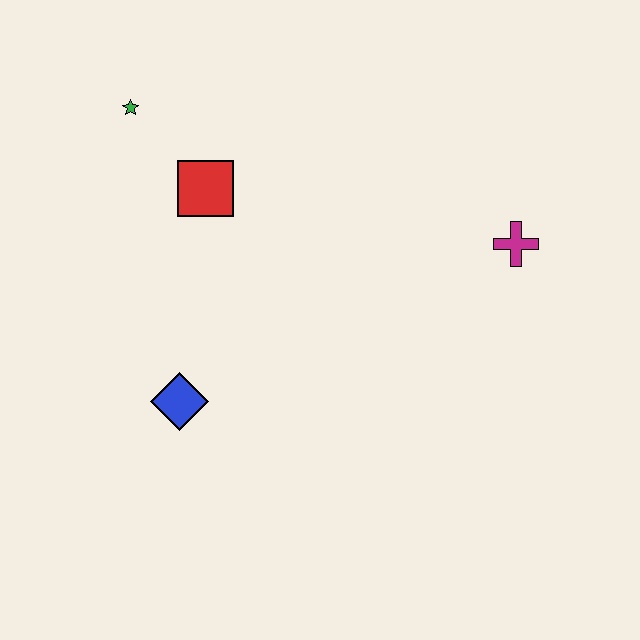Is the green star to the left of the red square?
Yes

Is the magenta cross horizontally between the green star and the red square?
No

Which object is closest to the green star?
The red square is closest to the green star.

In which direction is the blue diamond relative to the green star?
The blue diamond is below the green star.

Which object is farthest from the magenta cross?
The green star is farthest from the magenta cross.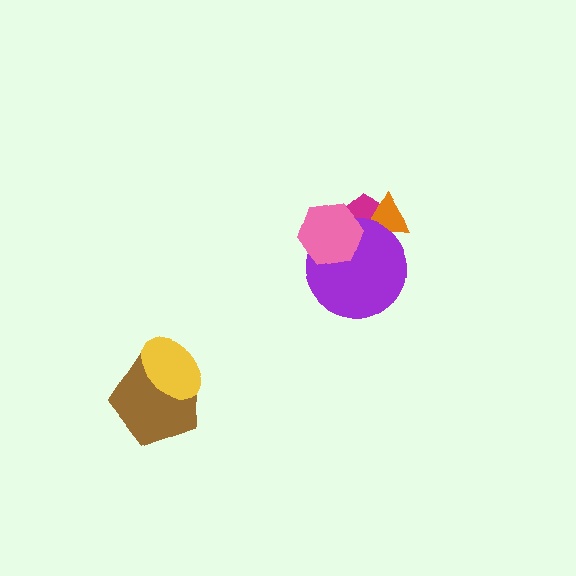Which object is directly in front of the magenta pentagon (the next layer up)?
The orange triangle is directly in front of the magenta pentagon.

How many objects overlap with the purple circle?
3 objects overlap with the purple circle.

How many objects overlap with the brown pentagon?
1 object overlaps with the brown pentagon.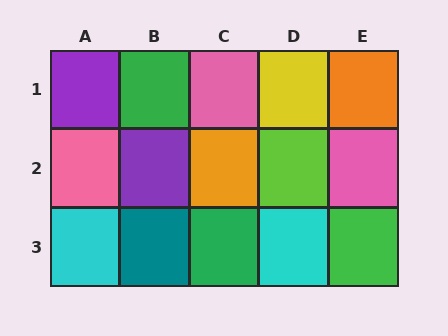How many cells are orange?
2 cells are orange.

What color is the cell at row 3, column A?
Cyan.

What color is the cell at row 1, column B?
Green.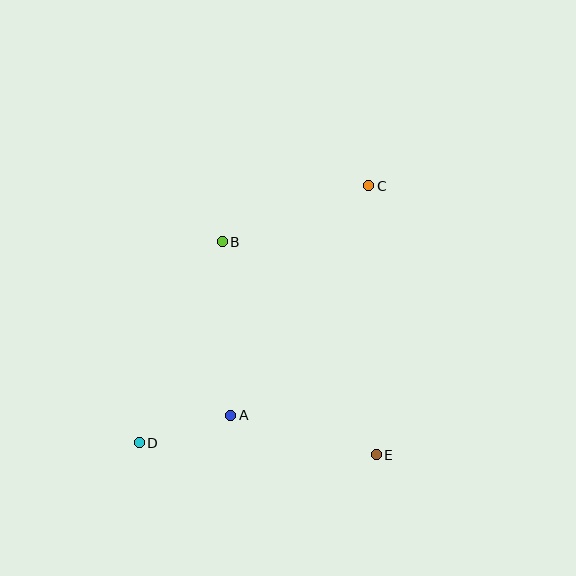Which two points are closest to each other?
Points A and D are closest to each other.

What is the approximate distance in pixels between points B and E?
The distance between B and E is approximately 263 pixels.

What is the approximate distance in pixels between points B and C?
The distance between B and C is approximately 157 pixels.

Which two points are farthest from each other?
Points C and D are farthest from each other.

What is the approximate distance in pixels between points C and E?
The distance between C and E is approximately 269 pixels.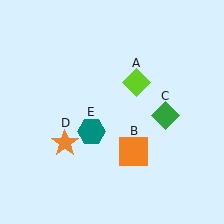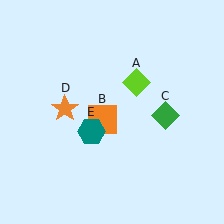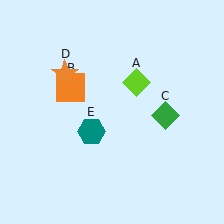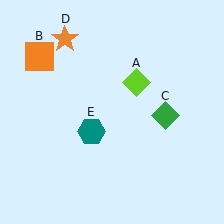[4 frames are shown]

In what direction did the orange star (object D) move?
The orange star (object D) moved up.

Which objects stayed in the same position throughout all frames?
Lime diamond (object A) and green diamond (object C) and teal hexagon (object E) remained stationary.